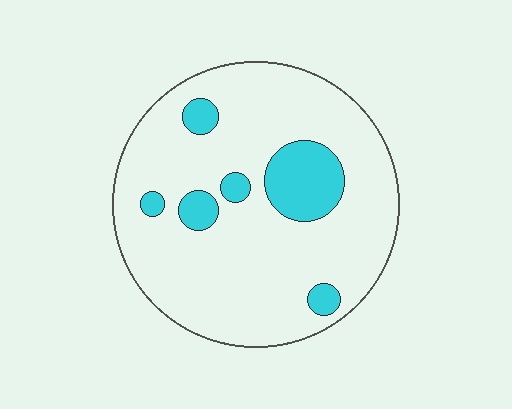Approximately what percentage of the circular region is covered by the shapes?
Approximately 15%.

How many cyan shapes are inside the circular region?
6.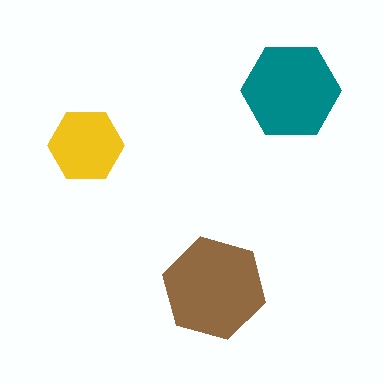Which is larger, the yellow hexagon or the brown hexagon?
The brown one.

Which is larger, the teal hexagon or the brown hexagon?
The brown one.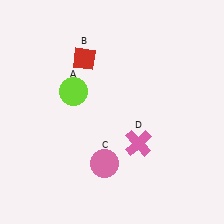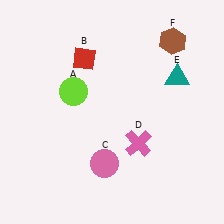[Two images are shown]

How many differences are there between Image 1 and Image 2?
There are 2 differences between the two images.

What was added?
A teal triangle (E), a brown hexagon (F) were added in Image 2.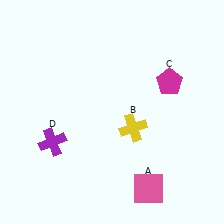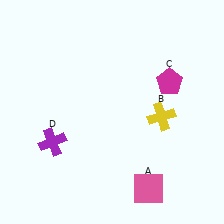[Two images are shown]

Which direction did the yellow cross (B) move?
The yellow cross (B) moved right.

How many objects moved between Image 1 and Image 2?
1 object moved between the two images.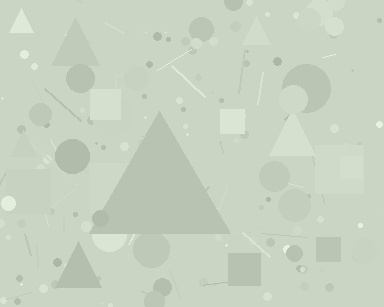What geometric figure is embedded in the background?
A triangle is embedded in the background.